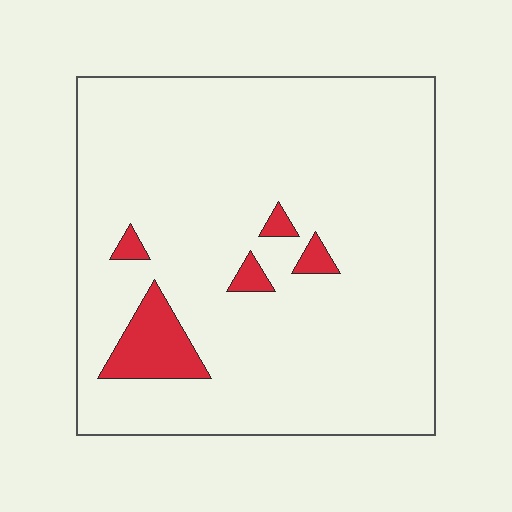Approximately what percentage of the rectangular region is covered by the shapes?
Approximately 5%.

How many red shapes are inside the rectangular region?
5.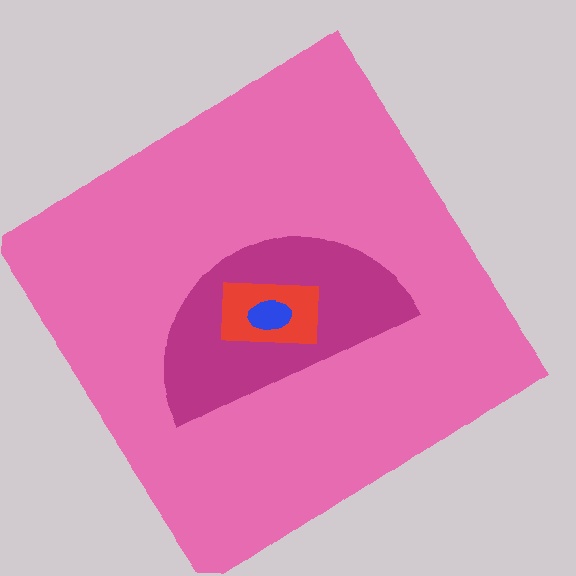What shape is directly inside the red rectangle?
The blue ellipse.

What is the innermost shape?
The blue ellipse.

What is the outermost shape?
The pink diamond.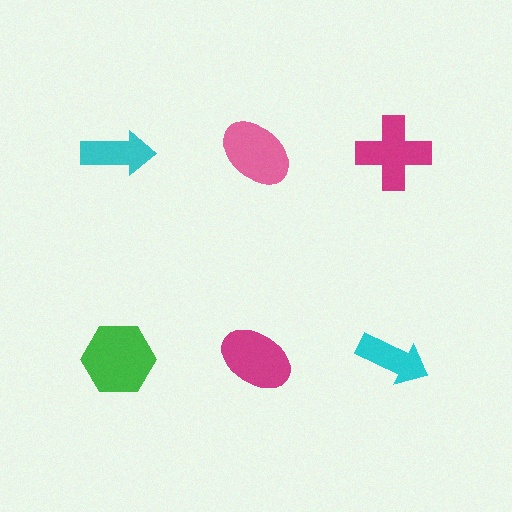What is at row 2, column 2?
A magenta ellipse.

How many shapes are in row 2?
3 shapes.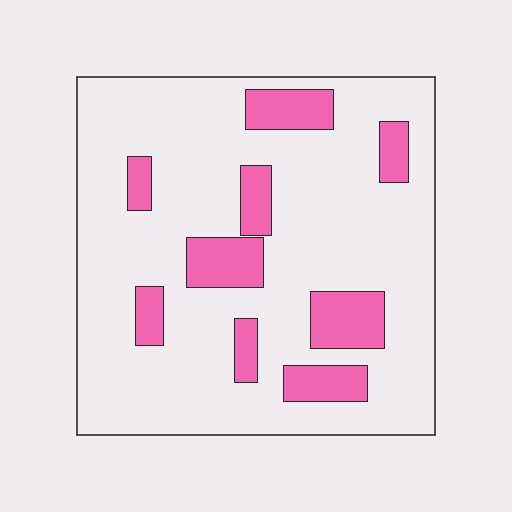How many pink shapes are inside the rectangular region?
9.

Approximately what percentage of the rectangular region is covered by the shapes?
Approximately 20%.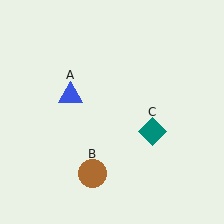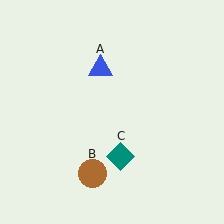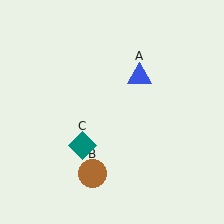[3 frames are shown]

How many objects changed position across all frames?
2 objects changed position: blue triangle (object A), teal diamond (object C).